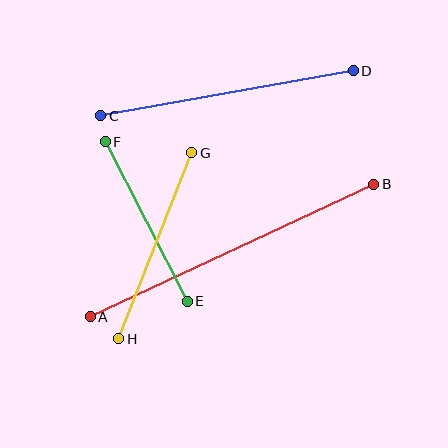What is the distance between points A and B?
The distance is approximately 313 pixels.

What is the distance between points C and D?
The distance is approximately 256 pixels.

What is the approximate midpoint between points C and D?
The midpoint is at approximately (227, 93) pixels.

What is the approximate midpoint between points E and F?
The midpoint is at approximately (146, 221) pixels.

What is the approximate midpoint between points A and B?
The midpoint is at approximately (232, 251) pixels.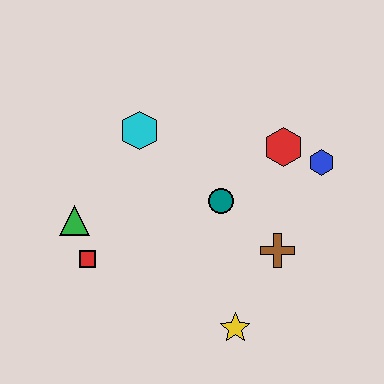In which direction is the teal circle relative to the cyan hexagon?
The teal circle is to the right of the cyan hexagon.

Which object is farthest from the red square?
The blue hexagon is farthest from the red square.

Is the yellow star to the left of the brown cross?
Yes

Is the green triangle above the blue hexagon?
No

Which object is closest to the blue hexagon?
The red hexagon is closest to the blue hexagon.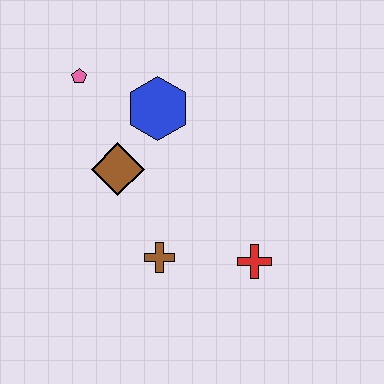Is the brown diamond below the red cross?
No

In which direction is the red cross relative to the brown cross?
The red cross is to the right of the brown cross.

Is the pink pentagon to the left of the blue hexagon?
Yes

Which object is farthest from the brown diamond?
The red cross is farthest from the brown diamond.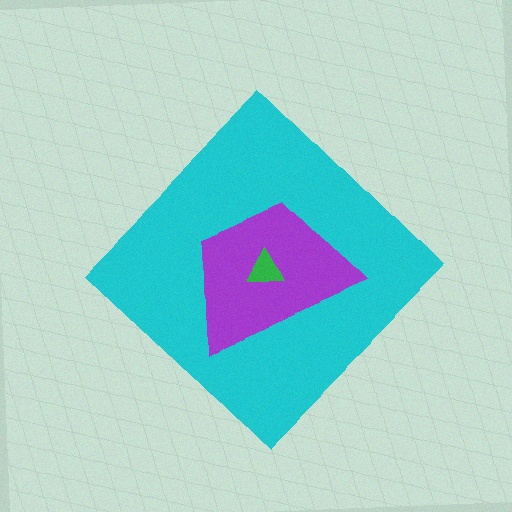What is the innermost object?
The green triangle.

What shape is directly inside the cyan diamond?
The purple trapezoid.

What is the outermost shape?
The cyan diamond.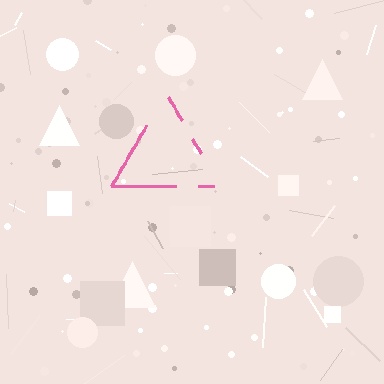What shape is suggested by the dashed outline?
The dashed outline suggests a triangle.